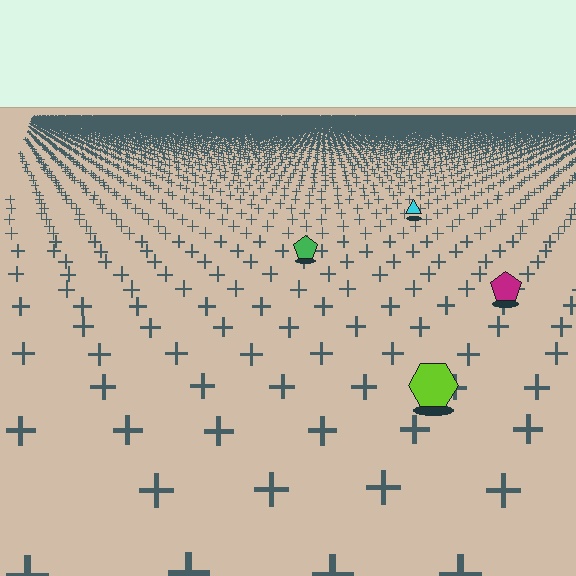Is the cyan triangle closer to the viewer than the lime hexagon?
No. The lime hexagon is closer — you can tell from the texture gradient: the ground texture is coarser near it.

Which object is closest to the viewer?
The lime hexagon is closest. The texture marks near it are larger and more spread out.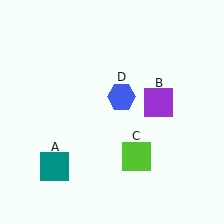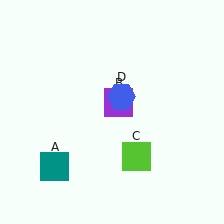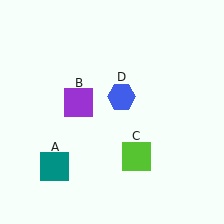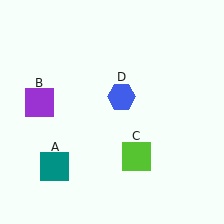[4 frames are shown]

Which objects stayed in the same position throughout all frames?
Teal square (object A) and lime square (object C) and blue hexagon (object D) remained stationary.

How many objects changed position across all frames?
1 object changed position: purple square (object B).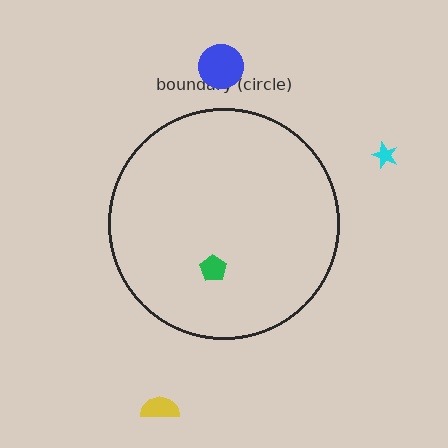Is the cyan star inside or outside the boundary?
Outside.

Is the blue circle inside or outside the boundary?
Outside.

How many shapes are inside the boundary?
1 inside, 3 outside.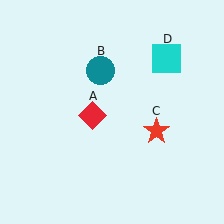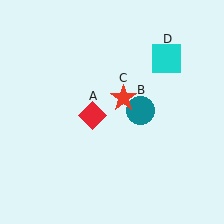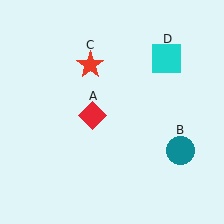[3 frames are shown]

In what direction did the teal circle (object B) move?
The teal circle (object B) moved down and to the right.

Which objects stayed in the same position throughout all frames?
Red diamond (object A) and cyan square (object D) remained stationary.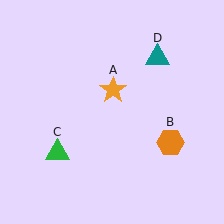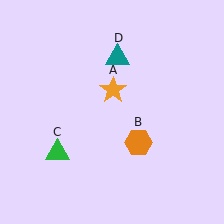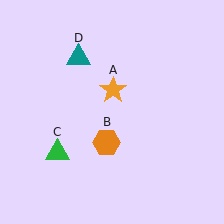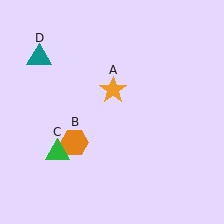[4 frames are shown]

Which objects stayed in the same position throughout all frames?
Orange star (object A) and green triangle (object C) remained stationary.